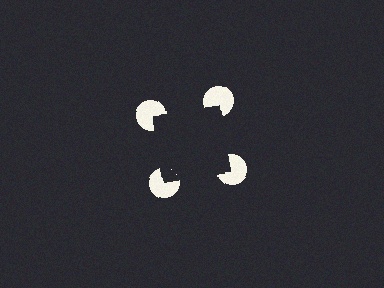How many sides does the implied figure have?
4 sides.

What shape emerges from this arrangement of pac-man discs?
An illusory square — its edges are inferred from the aligned wedge cuts in the pac-man discs, not physically drawn.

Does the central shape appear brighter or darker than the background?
It typically appears slightly darker than the background, even though no actual brightness change is drawn.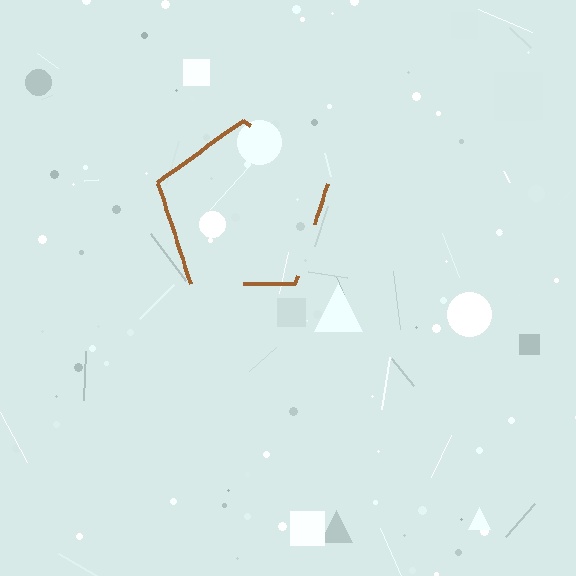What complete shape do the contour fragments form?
The contour fragments form a pentagon.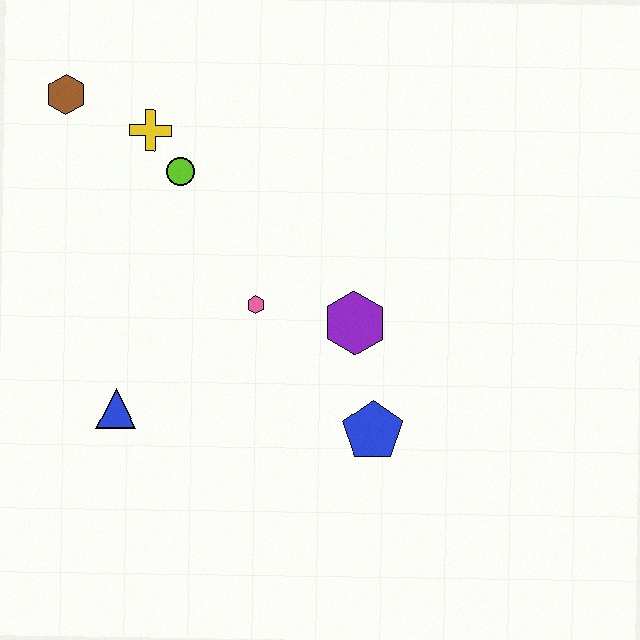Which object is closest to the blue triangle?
The pink hexagon is closest to the blue triangle.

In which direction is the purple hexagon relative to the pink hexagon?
The purple hexagon is to the right of the pink hexagon.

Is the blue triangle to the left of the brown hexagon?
No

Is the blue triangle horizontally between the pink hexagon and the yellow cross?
No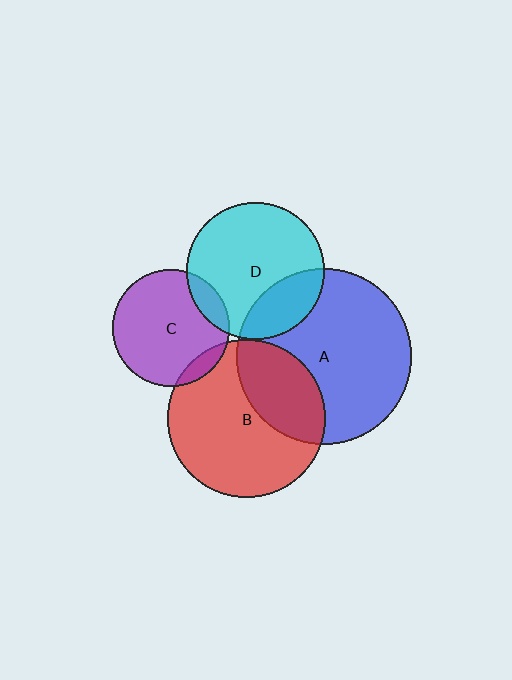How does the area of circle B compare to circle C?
Approximately 1.8 times.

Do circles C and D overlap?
Yes.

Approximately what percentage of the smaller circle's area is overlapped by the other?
Approximately 10%.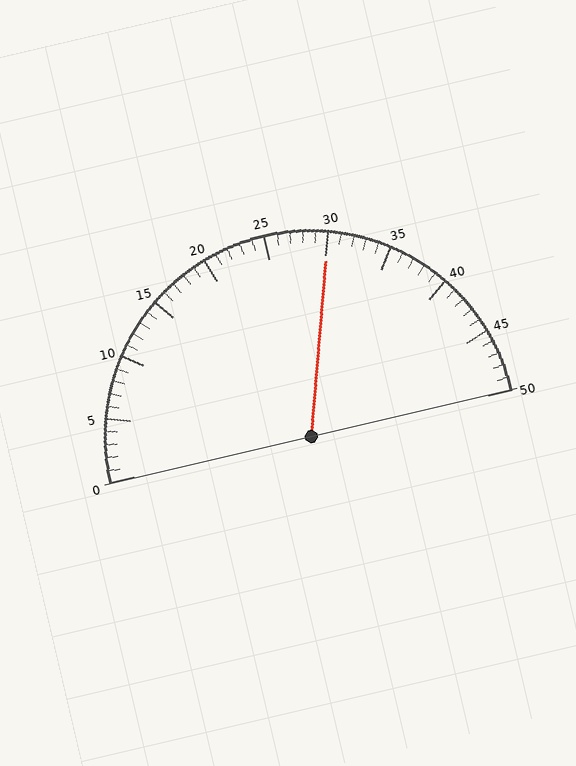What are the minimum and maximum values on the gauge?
The gauge ranges from 0 to 50.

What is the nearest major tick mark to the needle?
The nearest major tick mark is 30.